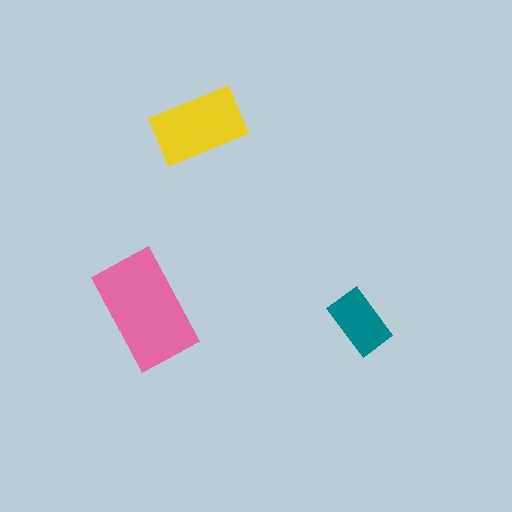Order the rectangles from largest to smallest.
the pink one, the yellow one, the teal one.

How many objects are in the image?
There are 3 objects in the image.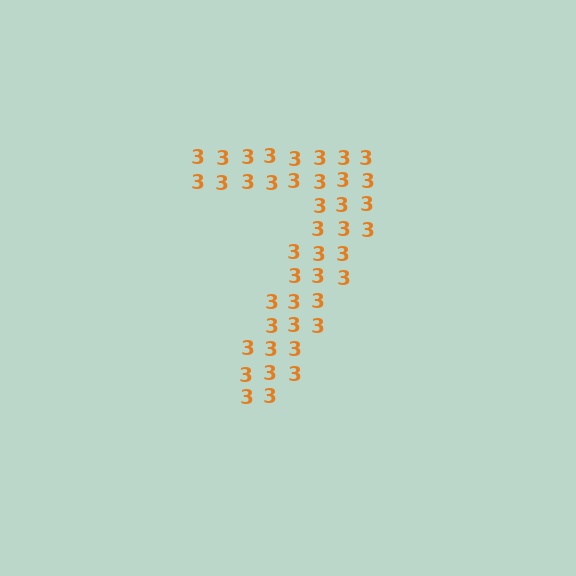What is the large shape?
The large shape is the digit 7.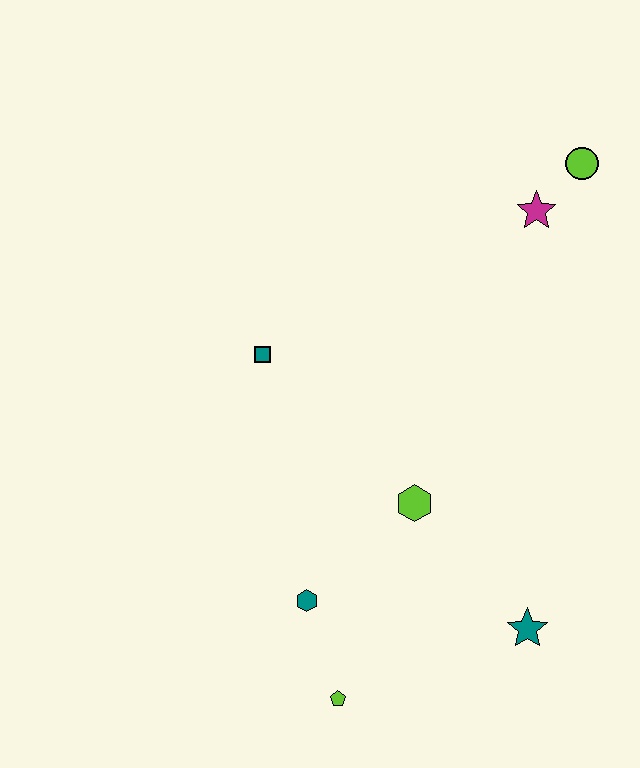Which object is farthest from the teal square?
The teal star is farthest from the teal square.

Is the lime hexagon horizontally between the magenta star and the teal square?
Yes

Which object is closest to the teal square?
The lime hexagon is closest to the teal square.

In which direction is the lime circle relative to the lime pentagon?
The lime circle is above the lime pentagon.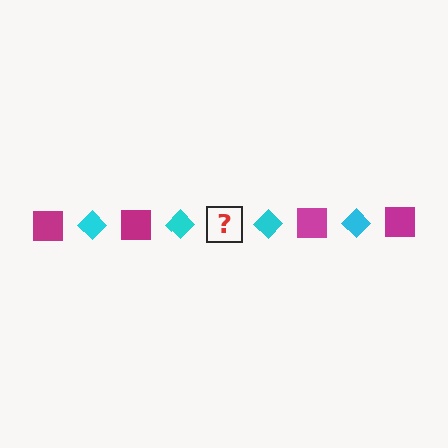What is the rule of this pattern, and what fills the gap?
The rule is that the pattern alternates between magenta square and cyan diamond. The gap should be filled with a magenta square.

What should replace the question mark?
The question mark should be replaced with a magenta square.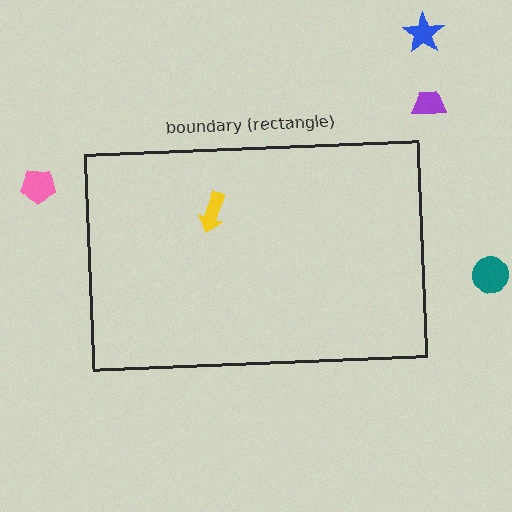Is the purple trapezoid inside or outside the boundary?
Outside.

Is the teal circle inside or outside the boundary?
Outside.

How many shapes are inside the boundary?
1 inside, 4 outside.